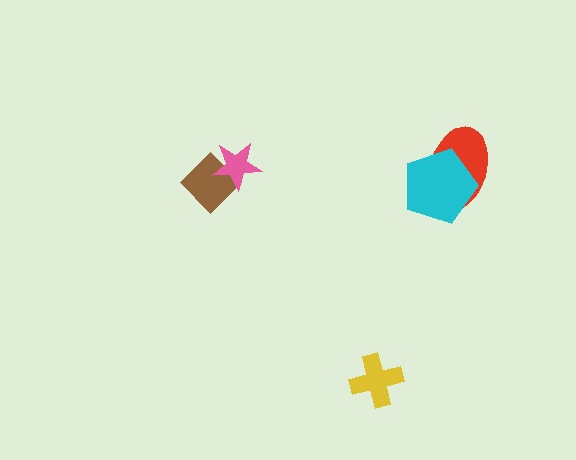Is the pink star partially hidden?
No, no other shape covers it.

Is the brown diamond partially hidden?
Yes, it is partially covered by another shape.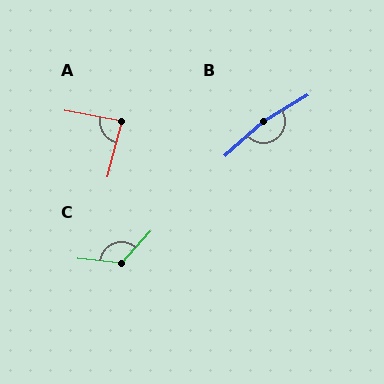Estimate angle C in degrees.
Approximately 126 degrees.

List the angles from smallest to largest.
A (86°), C (126°), B (169°).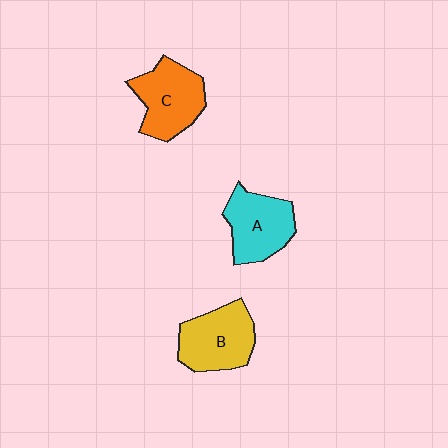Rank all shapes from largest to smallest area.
From largest to smallest: C (orange), B (yellow), A (cyan).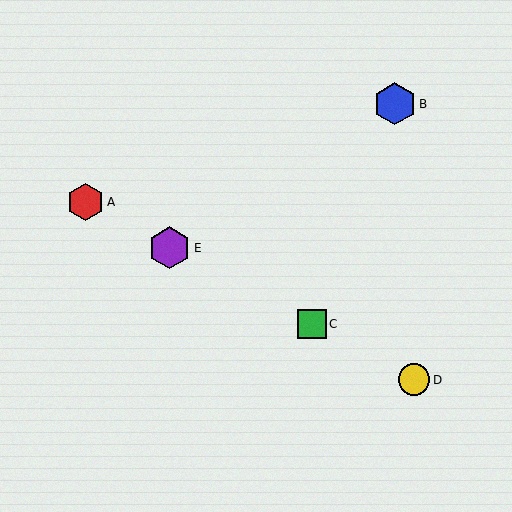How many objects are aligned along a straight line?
4 objects (A, C, D, E) are aligned along a straight line.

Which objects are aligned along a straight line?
Objects A, C, D, E are aligned along a straight line.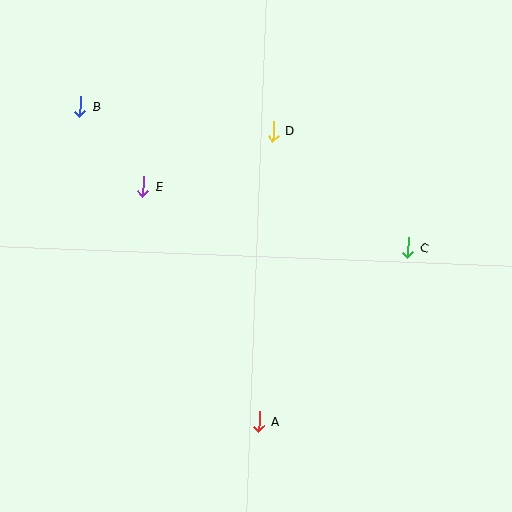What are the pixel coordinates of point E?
Point E is at (143, 186).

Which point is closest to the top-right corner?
Point C is closest to the top-right corner.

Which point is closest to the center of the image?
Point D at (273, 131) is closest to the center.